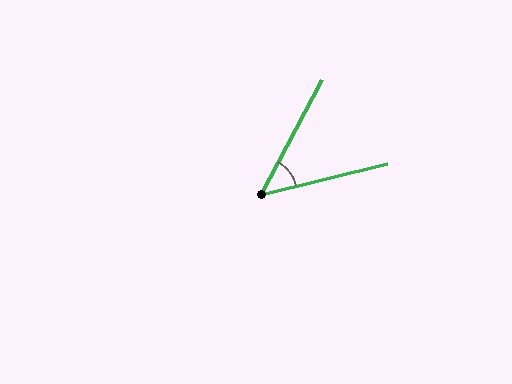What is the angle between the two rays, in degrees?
Approximately 48 degrees.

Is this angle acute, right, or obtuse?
It is acute.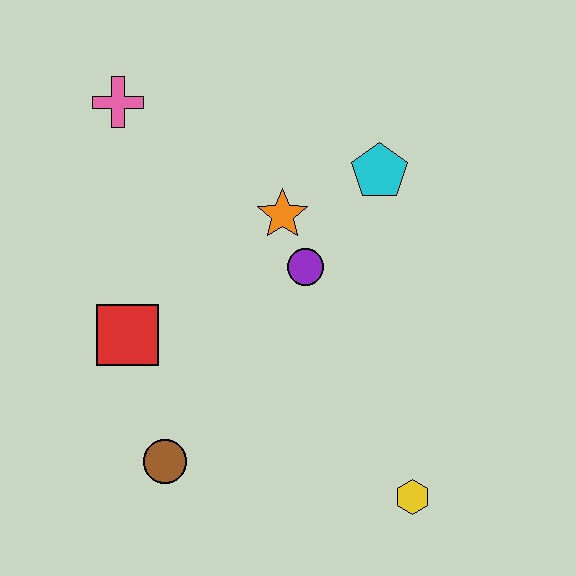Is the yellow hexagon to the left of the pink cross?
No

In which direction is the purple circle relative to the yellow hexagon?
The purple circle is above the yellow hexagon.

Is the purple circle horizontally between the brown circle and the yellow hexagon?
Yes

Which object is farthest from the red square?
The yellow hexagon is farthest from the red square.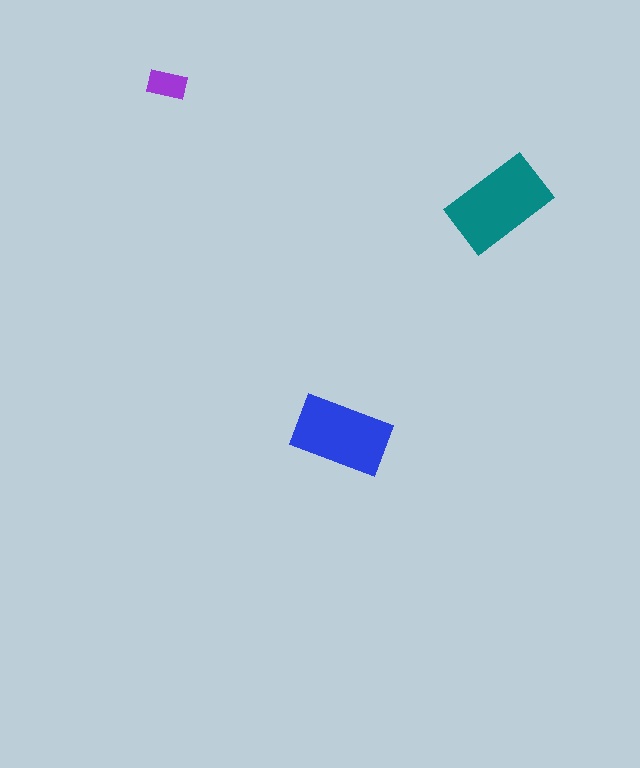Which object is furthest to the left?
The purple rectangle is leftmost.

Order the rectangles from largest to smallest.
the teal one, the blue one, the purple one.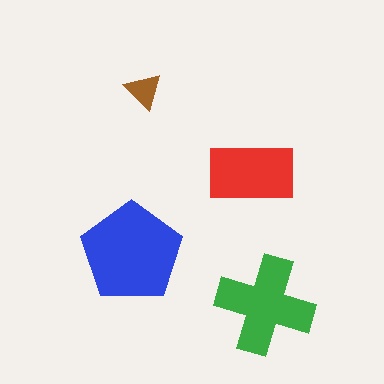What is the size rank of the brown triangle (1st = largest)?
4th.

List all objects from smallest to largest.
The brown triangle, the red rectangle, the green cross, the blue pentagon.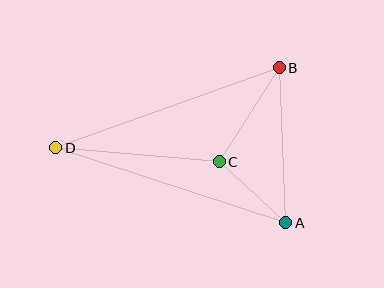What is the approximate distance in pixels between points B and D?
The distance between B and D is approximately 238 pixels.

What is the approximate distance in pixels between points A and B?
The distance between A and B is approximately 155 pixels.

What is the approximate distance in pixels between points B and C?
The distance between B and C is approximately 112 pixels.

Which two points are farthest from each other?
Points A and D are farthest from each other.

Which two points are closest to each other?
Points A and C are closest to each other.